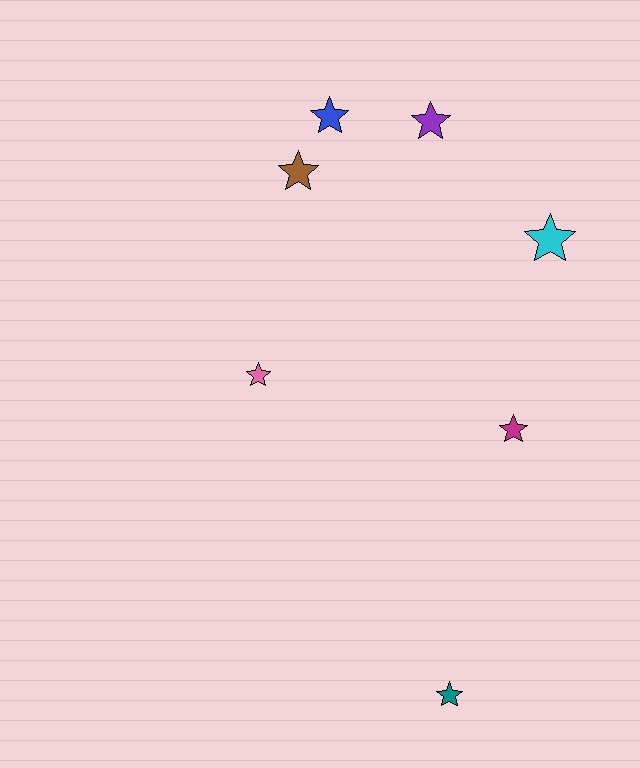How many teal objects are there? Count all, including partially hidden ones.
There is 1 teal object.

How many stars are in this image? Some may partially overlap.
There are 7 stars.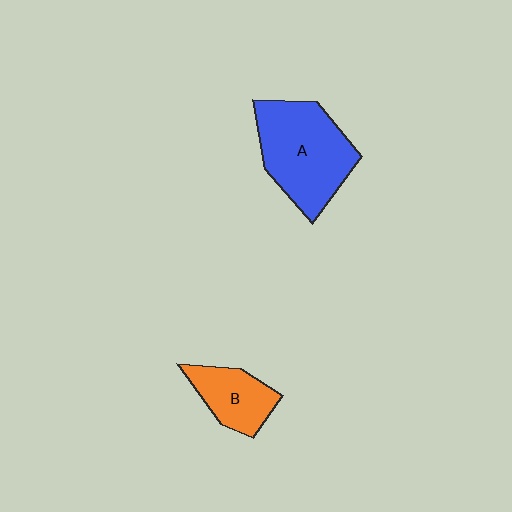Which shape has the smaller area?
Shape B (orange).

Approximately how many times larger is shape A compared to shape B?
Approximately 1.9 times.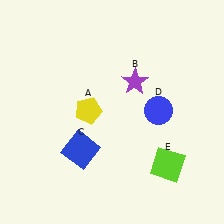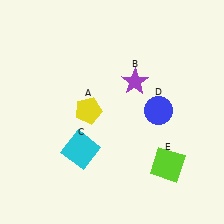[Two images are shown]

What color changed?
The square (C) changed from blue in Image 1 to cyan in Image 2.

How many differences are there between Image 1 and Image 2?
There is 1 difference between the two images.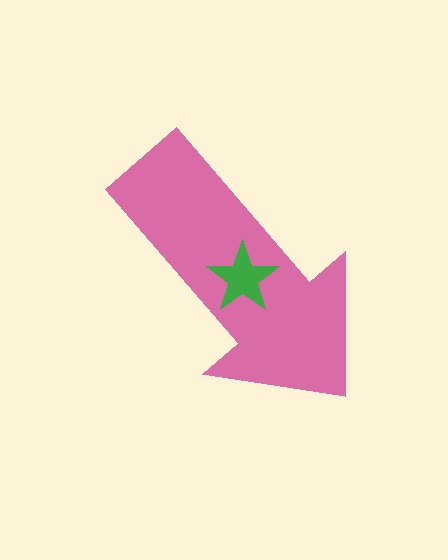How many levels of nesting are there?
2.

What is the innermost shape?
The green star.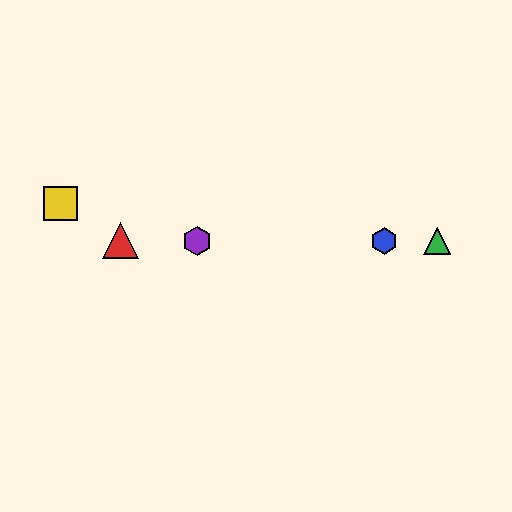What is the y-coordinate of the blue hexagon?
The blue hexagon is at y≈241.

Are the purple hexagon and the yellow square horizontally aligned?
No, the purple hexagon is at y≈241 and the yellow square is at y≈203.